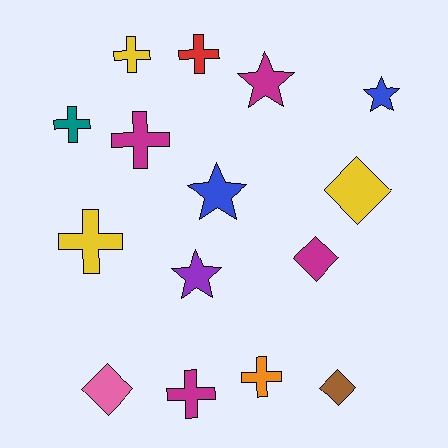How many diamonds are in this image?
There are 4 diamonds.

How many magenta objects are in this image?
There are 4 magenta objects.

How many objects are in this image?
There are 15 objects.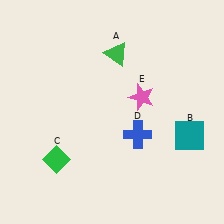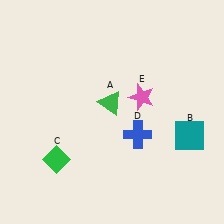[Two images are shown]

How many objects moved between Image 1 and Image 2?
1 object moved between the two images.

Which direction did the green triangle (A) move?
The green triangle (A) moved down.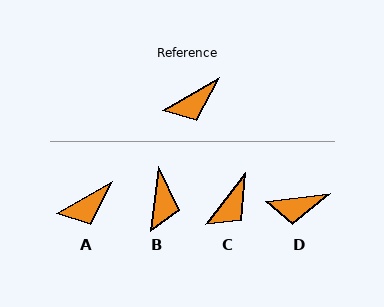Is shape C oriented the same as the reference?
No, it is off by about 23 degrees.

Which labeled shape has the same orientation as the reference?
A.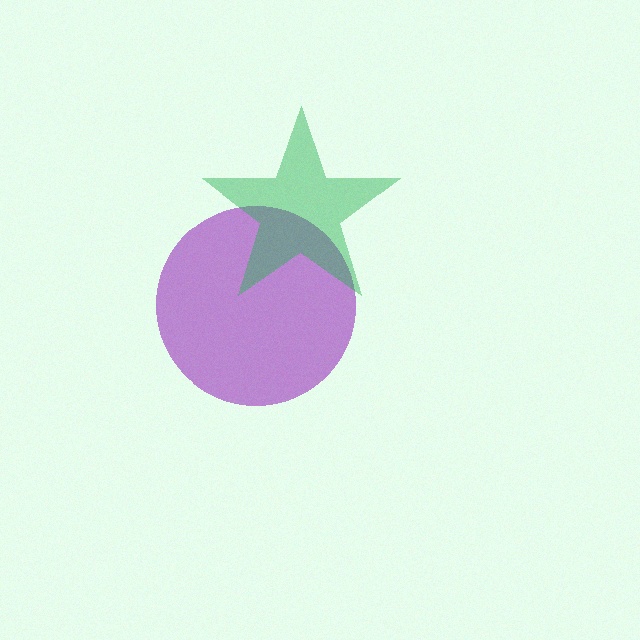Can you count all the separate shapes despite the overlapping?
Yes, there are 2 separate shapes.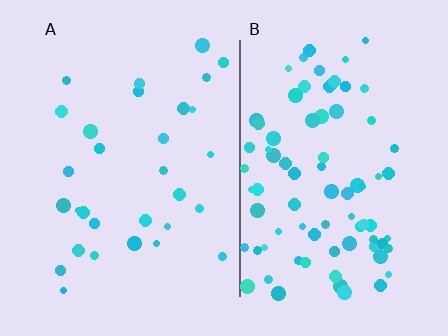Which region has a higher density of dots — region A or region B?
B (the right).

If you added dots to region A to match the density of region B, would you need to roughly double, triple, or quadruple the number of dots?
Approximately triple.